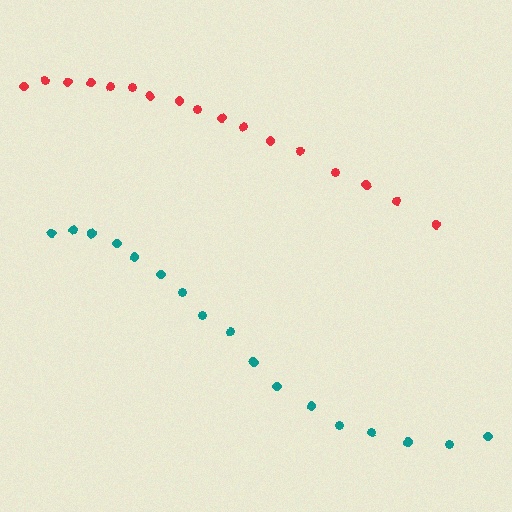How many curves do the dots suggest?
There are 2 distinct paths.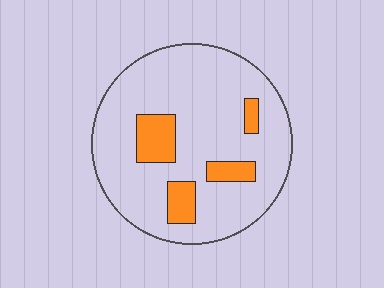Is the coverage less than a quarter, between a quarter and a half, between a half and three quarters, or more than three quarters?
Less than a quarter.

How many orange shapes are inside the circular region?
4.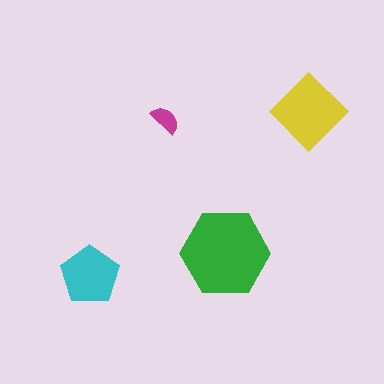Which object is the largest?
The green hexagon.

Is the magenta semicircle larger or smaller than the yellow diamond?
Smaller.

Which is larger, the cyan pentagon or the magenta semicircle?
The cyan pentagon.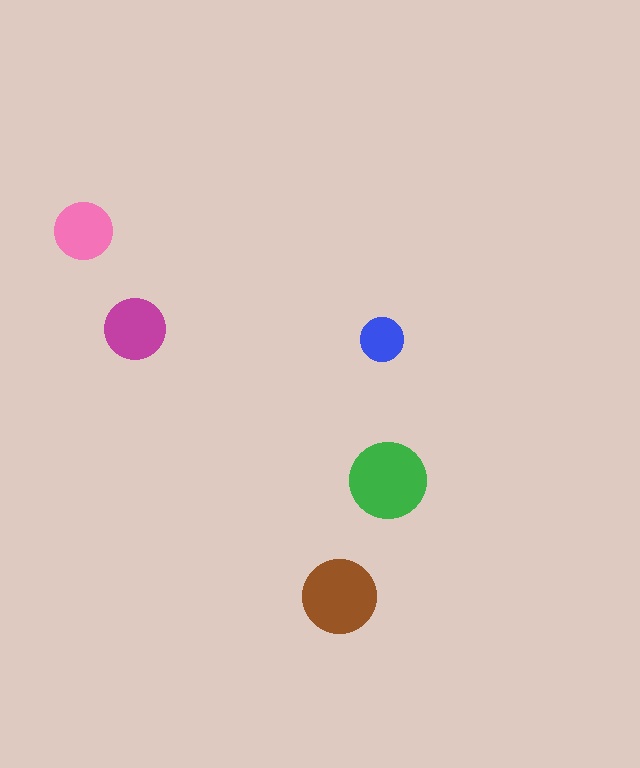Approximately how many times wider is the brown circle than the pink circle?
About 1.5 times wider.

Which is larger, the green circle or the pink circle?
The green one.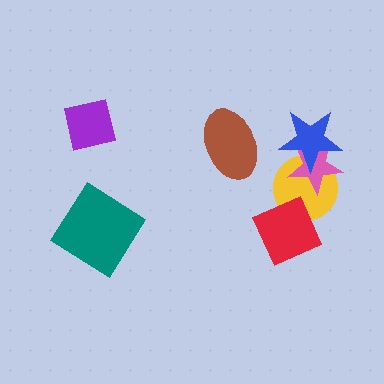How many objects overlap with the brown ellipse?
0 objects overlap with the brown ellipse.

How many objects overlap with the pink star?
2 objects overlap with the pink star.